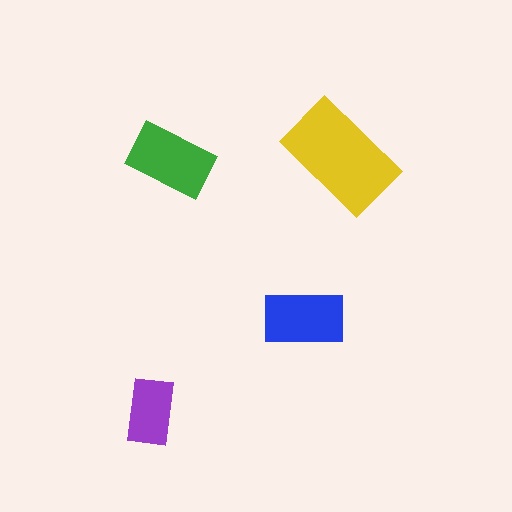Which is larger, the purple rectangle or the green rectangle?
The green one.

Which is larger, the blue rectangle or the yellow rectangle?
The yellow one.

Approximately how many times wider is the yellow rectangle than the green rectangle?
About 1.5 times wider.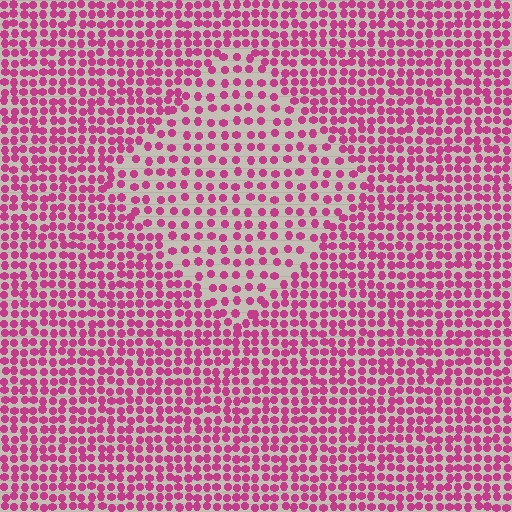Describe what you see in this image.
The image contains small magenta elements arranged at two different densities. A diamond-shaped region is visible where the elements are less densely packed than the surrounding area.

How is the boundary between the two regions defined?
The boundary is defined by a change in element density (approximately 1.8x ratio). All elements are the same color, size, and shape.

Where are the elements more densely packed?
The elements are more densely packed outside the diamond boundary.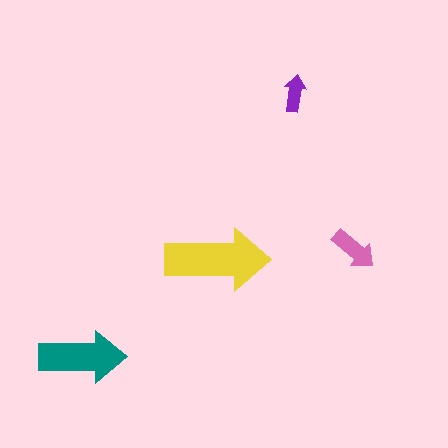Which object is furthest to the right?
The pink arrow is rightmost.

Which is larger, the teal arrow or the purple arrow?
The teal one.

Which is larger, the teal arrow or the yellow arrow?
The yellow one.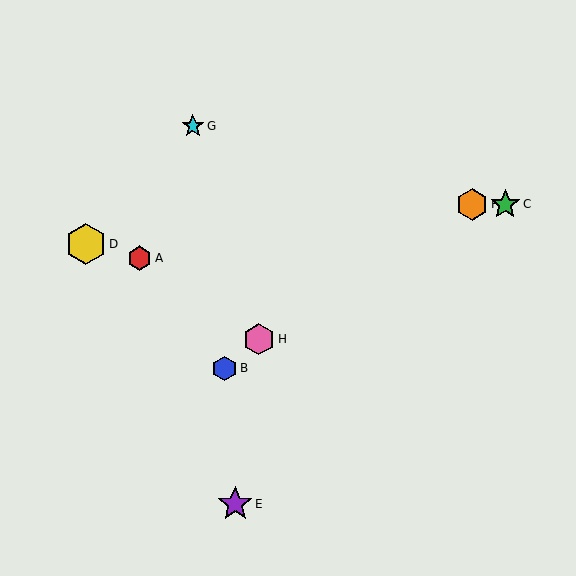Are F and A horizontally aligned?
No, F is at y≈204 and A is at y≈258.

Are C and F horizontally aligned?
Yes, both are at y≈204.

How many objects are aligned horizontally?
2 objects (C, F) are aligned horizontally.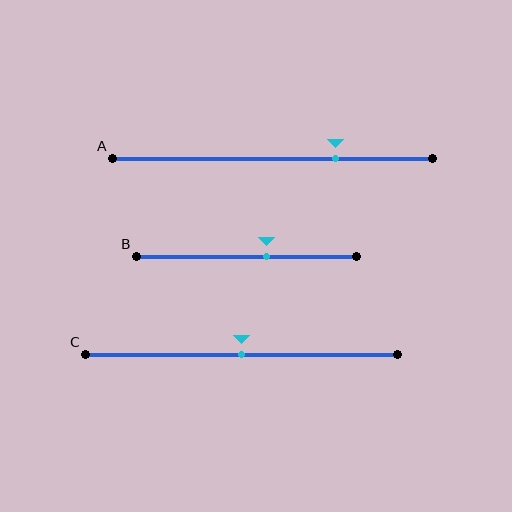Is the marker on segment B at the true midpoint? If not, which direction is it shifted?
No, the marker on segment B is shifted to the right by about 9% of the segment length.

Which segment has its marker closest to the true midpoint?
Segment C has its marker closest to the true midpoint.